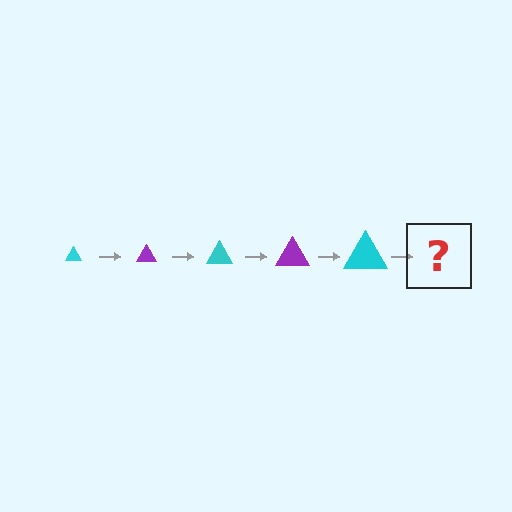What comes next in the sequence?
The next element should be a purple triangle, larger than the previous one.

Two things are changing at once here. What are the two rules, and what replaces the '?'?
The two rules are that the triangle grows larger each step and the color cycles through cyan and purple. The '?' should be a purple triangle, larger than the previous one.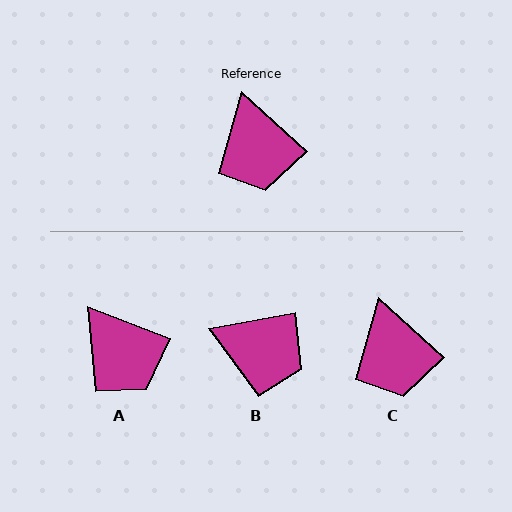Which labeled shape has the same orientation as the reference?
C.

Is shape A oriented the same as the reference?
No, it is off by about 22 degrees.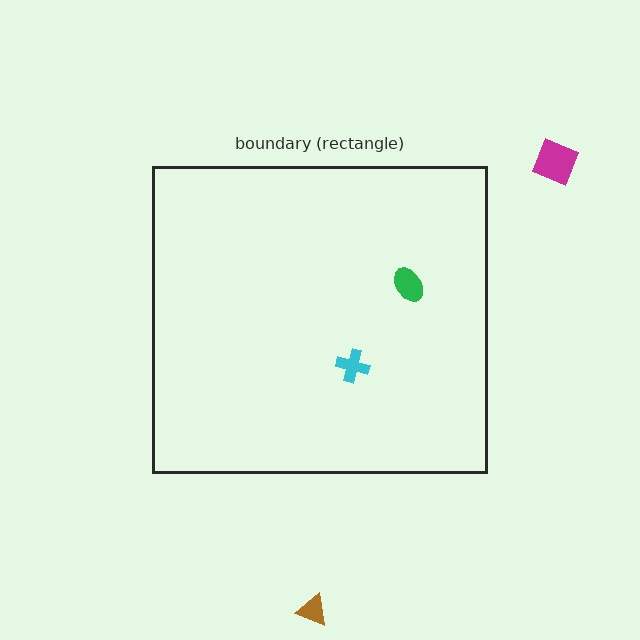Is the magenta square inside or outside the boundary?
Outside.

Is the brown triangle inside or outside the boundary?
Outside.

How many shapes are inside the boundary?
2 inside, 2 outside.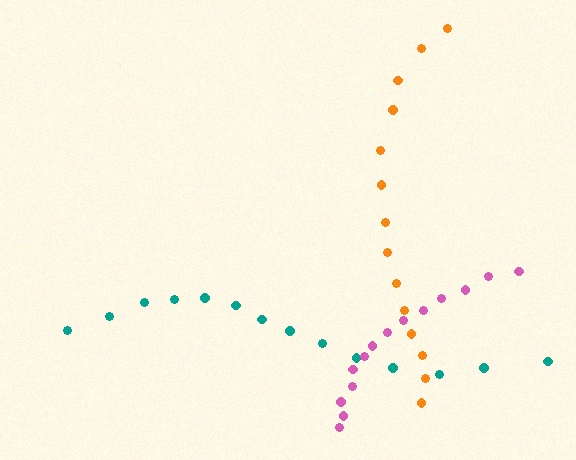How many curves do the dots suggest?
There are 3 distinct paths.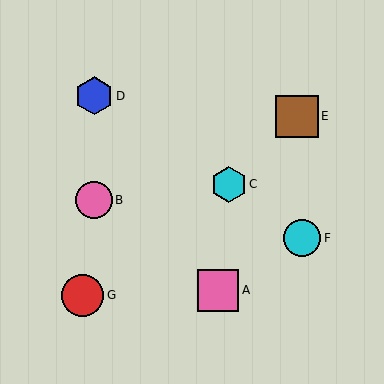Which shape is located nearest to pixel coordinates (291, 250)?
The cyan circle (labeled F) at (302, 238) is nearest to that location.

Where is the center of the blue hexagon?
The center of the blue hexagon is at (94, 96).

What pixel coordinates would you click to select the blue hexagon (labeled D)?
Click at (94, 96) to select the blue hexagon D.